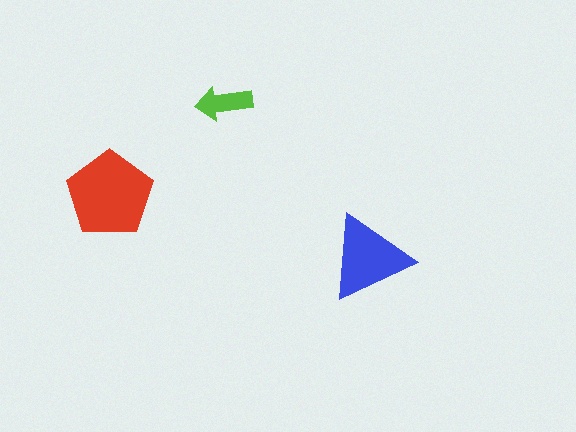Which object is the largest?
The red pentagon.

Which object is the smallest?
The lime arrow.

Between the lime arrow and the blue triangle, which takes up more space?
The blue triangle.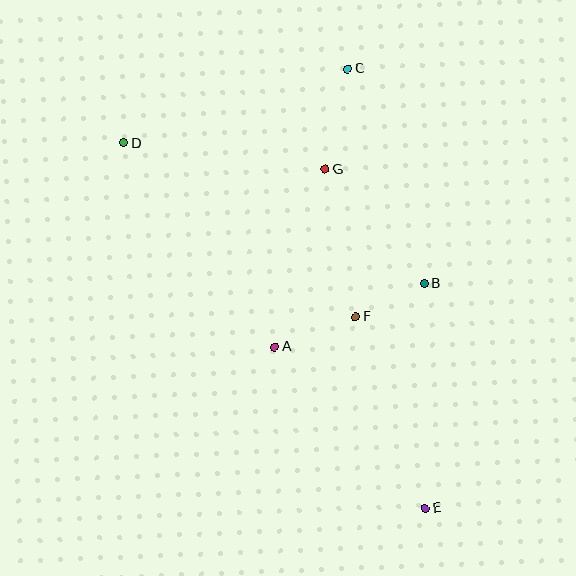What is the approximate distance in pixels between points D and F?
The distance between D and F is approximately 290 pixels.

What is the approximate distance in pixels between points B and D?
The distance between B and D is approximately 331 pixels.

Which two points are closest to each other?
Points B and F are closest to each other.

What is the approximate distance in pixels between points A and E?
The distance between A and E is approximately 220 pixels.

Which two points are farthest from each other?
Points D and E are farthest from each other.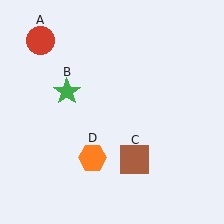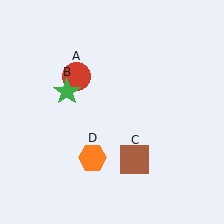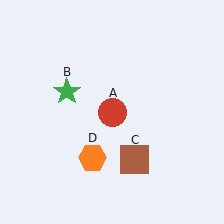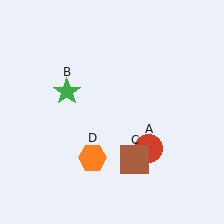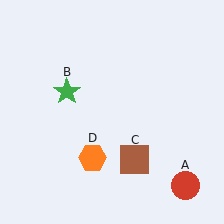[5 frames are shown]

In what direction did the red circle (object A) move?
The red circle (object A) moved down and to the right.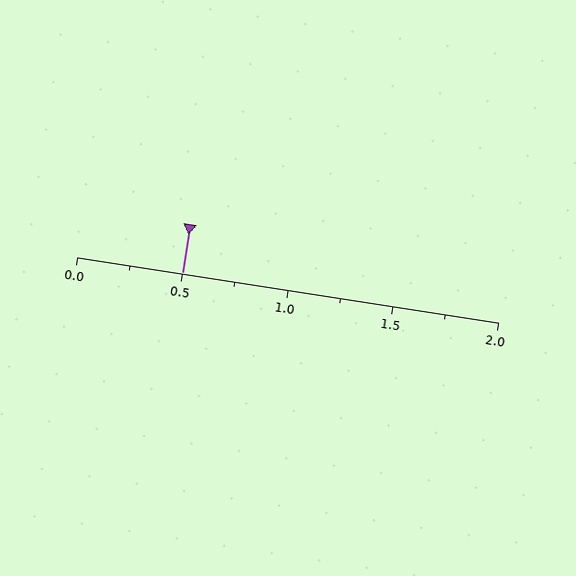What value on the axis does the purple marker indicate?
The marker indicates approximately 0.5.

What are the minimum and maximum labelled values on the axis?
The axis runs from 0.0 to 2.0.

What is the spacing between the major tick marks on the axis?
The major ticks are spaced 0.5 apart.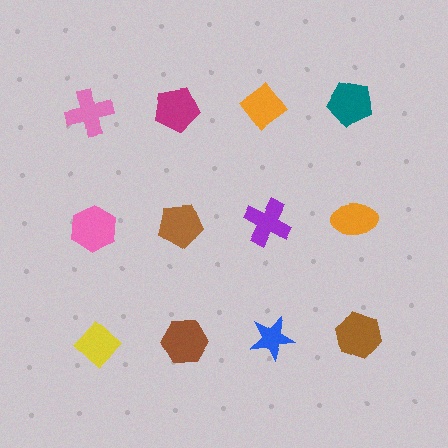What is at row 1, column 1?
A pink cross.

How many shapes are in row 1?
4 shapes.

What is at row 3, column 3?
A blue star.